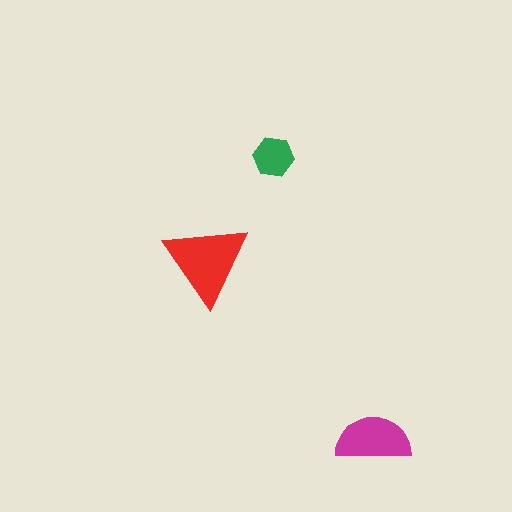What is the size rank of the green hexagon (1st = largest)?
3rd.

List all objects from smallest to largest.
The green hexagon, the magenta semicircle, the red triangle.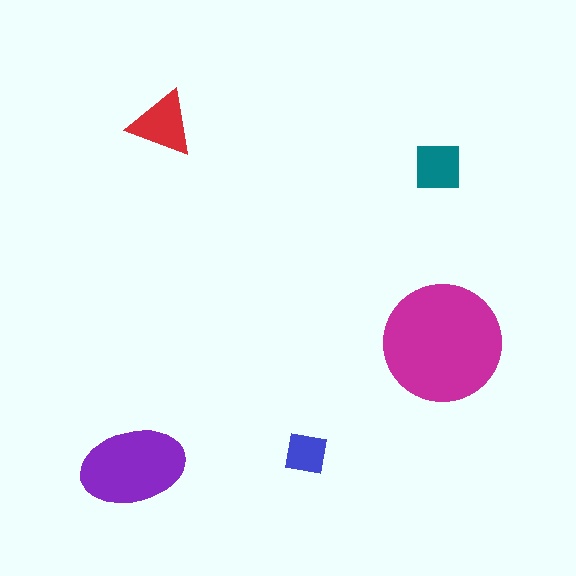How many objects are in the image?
There are 5 objects in the image.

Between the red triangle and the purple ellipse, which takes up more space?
The purple ellipse.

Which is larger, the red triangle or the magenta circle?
The magenta circle.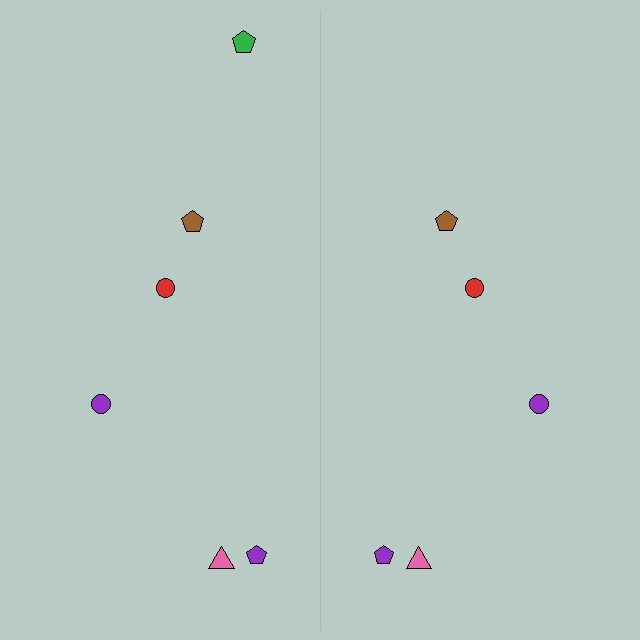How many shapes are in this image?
There are 11 shapes in this image.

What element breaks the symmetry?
A green pentagon is missing from the right side.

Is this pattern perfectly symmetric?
No, the pattern is not perfectly symmetric. A green pentagon is missing from the right side.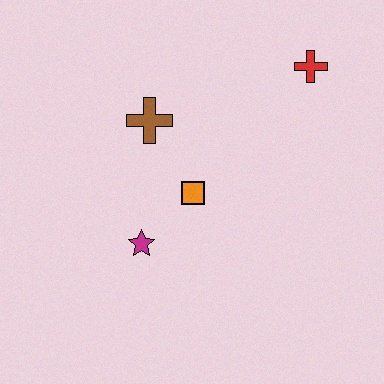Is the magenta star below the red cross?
Yes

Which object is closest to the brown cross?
The orange square is closest to the brown cross.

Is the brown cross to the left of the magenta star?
No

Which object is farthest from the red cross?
The magenta star is farthest from the red cross.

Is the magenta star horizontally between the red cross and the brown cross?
No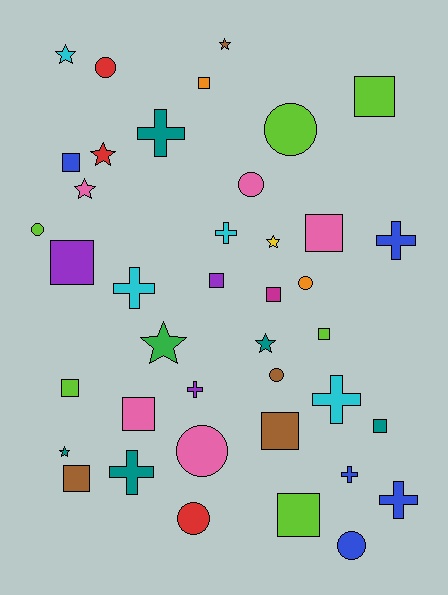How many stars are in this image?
There are 8 stars.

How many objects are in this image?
There are 40 objects.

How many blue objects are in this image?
There are 5 blue objects.